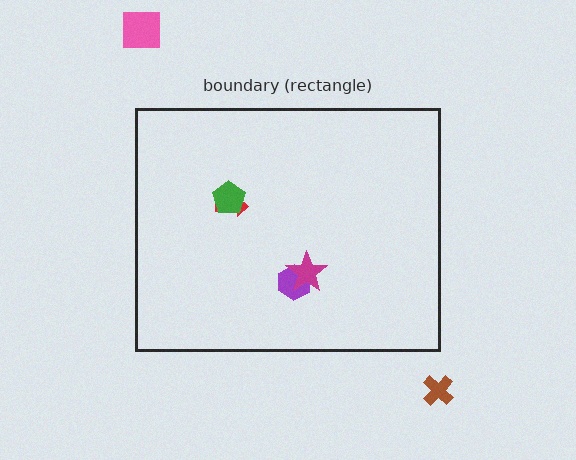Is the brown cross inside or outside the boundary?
Outside.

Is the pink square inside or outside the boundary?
Outside.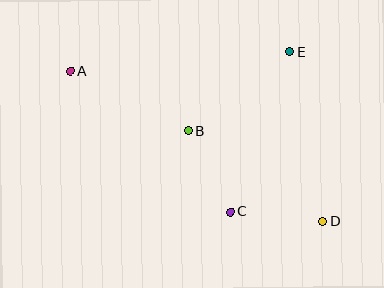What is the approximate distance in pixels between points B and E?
The distance between B and E is approximately 129 pixels.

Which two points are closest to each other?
Points B and C are closest to each other.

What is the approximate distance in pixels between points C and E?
The distance between C and E is approximately 171 pixels.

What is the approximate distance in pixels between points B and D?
The distance between B and D is approximately 162 pixels.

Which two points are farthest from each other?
Points A and D are farthest from each other.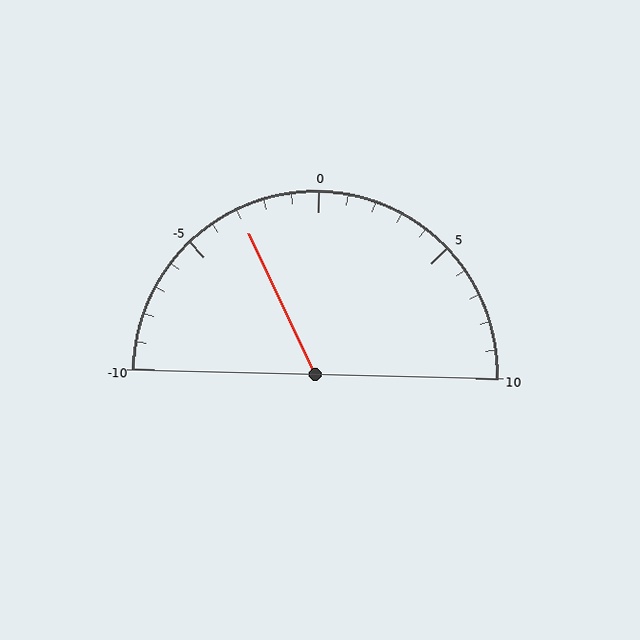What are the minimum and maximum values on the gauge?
The gauge ranges from -10 to 10.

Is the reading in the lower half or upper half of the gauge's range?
The reading is in the lower half of the range (-10 to 10).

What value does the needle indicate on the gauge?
The needle indicates approximately -3.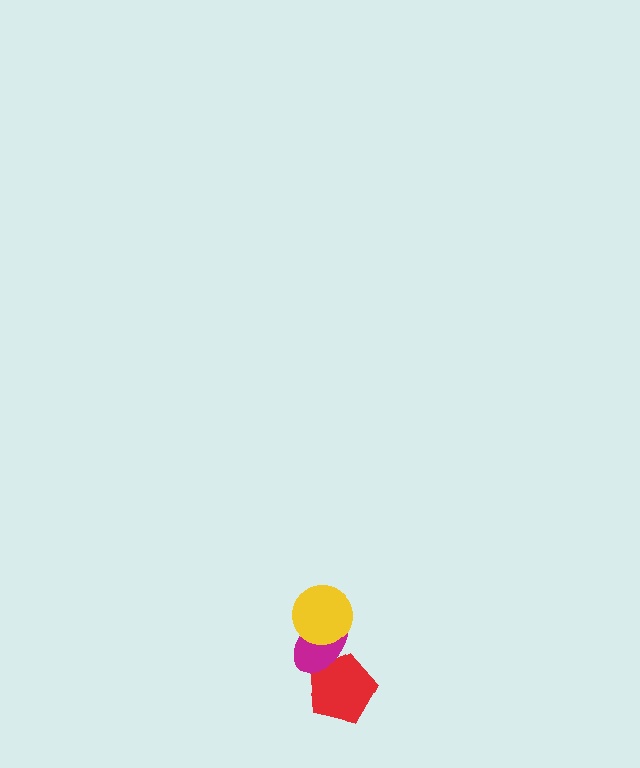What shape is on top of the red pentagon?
The magenta ellipse is on top of the red pentagon.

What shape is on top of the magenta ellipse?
The yellow circle is on top of the magenta ellipse.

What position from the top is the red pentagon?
The red pentagon is 3rd from the top.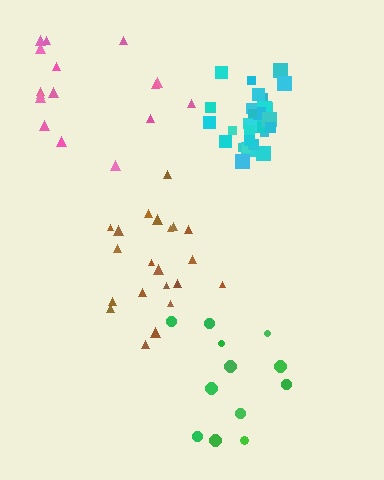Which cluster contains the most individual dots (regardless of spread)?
Cyan (34).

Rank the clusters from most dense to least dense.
cyan, brown, green, pink.